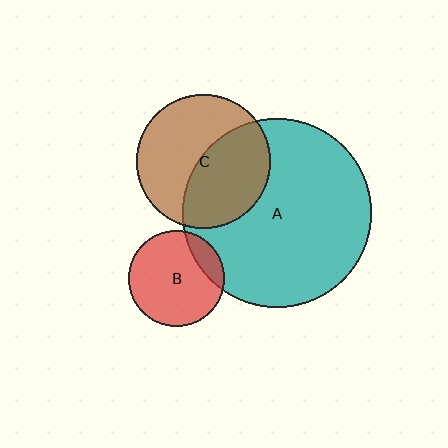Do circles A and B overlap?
Yes.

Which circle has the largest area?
Circle A (teal).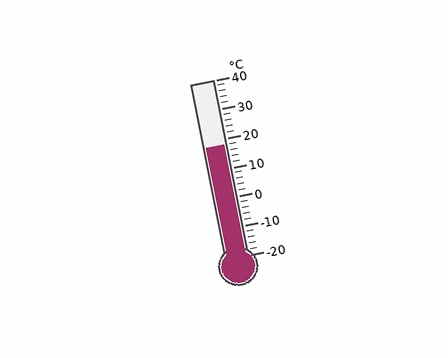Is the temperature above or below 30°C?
The temperature is below 30°C.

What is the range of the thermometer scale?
The thermometer scale ranges from -20°C to 40°C.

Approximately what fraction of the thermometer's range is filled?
The thermometer is filled to approximately 65% of its range.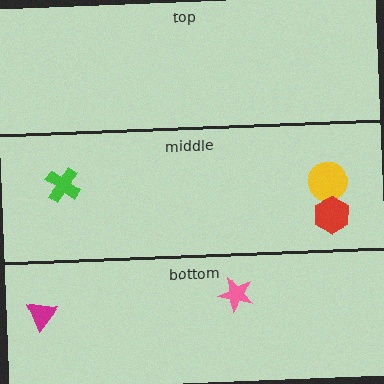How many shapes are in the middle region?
3.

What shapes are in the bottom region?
The magenta triangle, the pink star.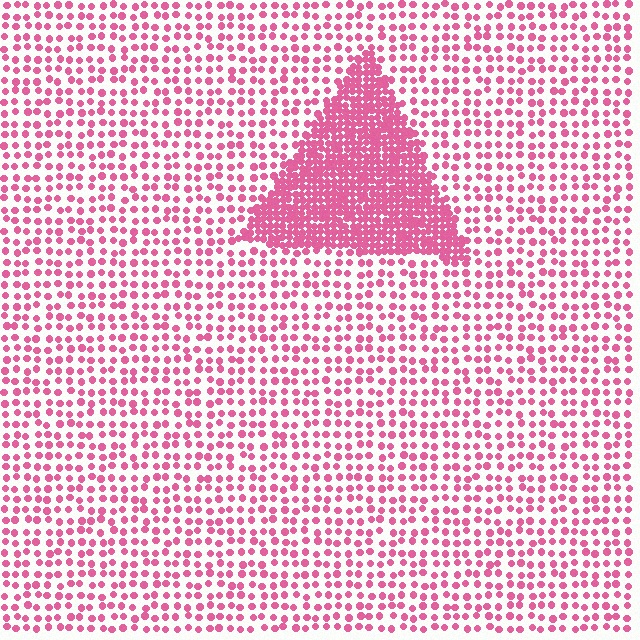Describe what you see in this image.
The image contains small pink elements arranged at two different densities. A triangle-shaped region is visible where the elements are more densely packed than the surrounding area.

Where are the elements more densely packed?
The elements are more densely packed inside the triangle boundary.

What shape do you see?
I see a triangle.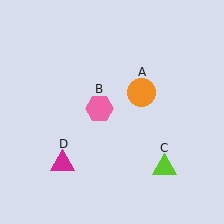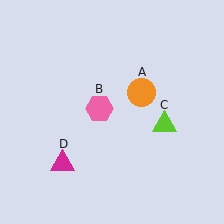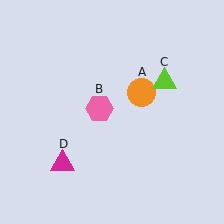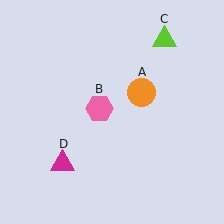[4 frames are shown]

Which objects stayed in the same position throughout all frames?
Orange circle (object A) and pink hexagon (object B) and magenta triangle (object D) remained stationary.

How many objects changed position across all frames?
1 object changed position: lime triangle (object C).